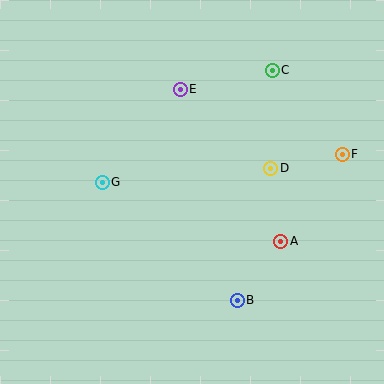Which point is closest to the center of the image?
Point D at (271, 168) is closest to the center.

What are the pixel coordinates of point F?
Point F is at (342, 154).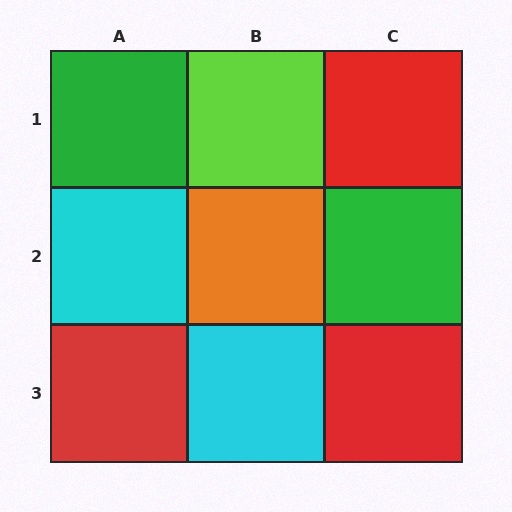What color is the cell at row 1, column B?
Lime.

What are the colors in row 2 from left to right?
Cyan, orange, green.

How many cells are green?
2 cells are green.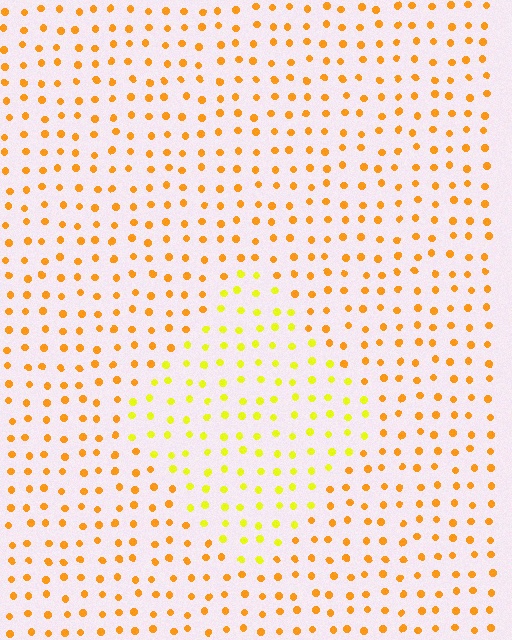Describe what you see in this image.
The image is filled with small orange elements in a uniform arrangement. A diamond-shaped region is visible where the elements are tinted to a slightly different hue, forming a subtle color boundary.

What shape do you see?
I see a diamond.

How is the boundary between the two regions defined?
The boundary is defined purely by a slight shift in hue (about 31 degrees). Spacing, size, and orientation are identical on both sides.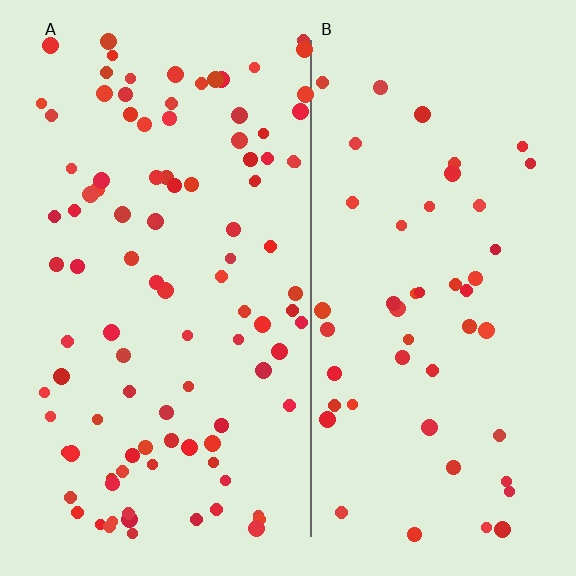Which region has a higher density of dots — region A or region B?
A (the left).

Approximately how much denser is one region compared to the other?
Approximately 2.1× — region A over region B.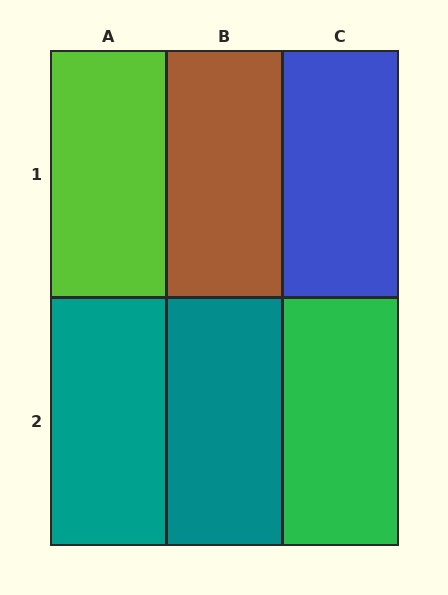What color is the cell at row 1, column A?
Lime.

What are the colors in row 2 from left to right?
Teal, teal, green.